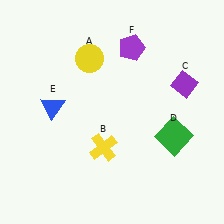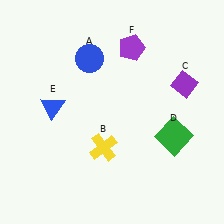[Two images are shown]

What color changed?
The circle (A) changed from yellow in Image 1 to blue in Image 2.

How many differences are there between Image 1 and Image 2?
There is 1 difference between the two images.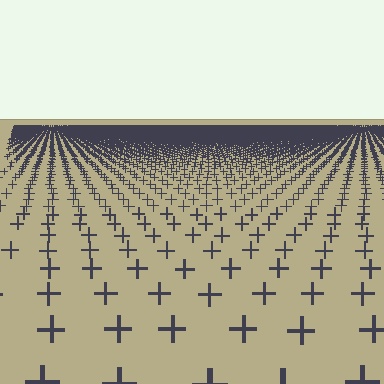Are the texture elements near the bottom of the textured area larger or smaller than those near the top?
Larger. Near the bottom, elements are closer to the viewer and appear at a bigger on-screen size.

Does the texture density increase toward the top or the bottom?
Density increases toward the top.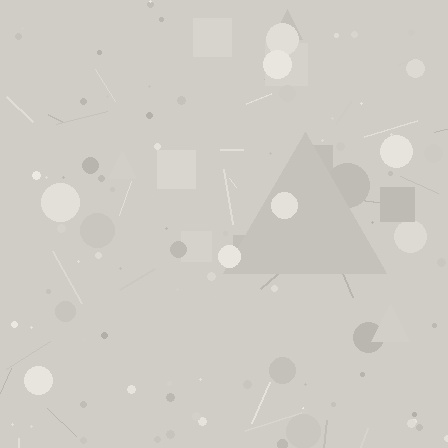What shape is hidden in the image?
A triangle is hidden in the image.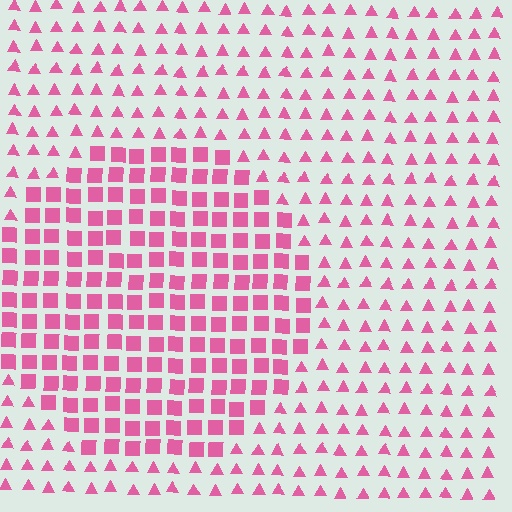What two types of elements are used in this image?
The image uses squares inside the circle region and triangles outside it.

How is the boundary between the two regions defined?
The boundary is defined by a change in element shape: squares inside vs. triangles outside. All elements share the same color and spacing.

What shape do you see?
I see a circle.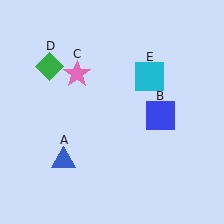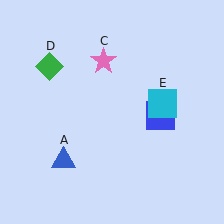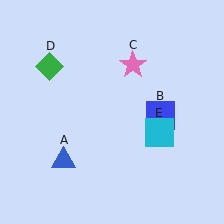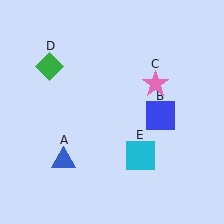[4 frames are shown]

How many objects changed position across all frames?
2 objects changed position: pink star (object C), cyan square (object E).